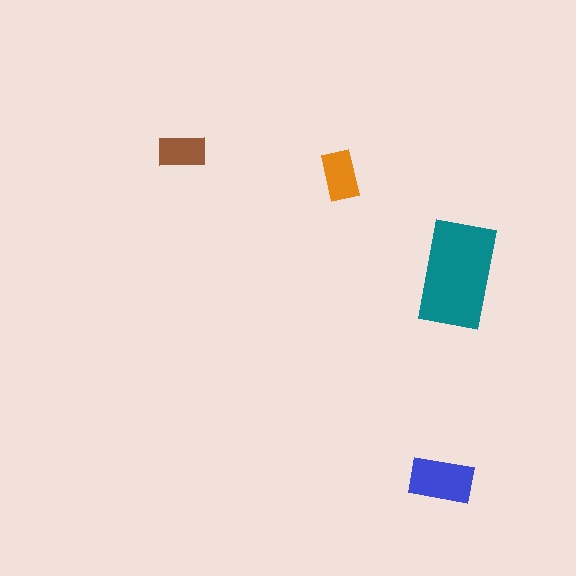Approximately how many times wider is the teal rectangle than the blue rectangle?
About 1.5 times wider.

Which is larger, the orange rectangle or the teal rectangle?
The teal one.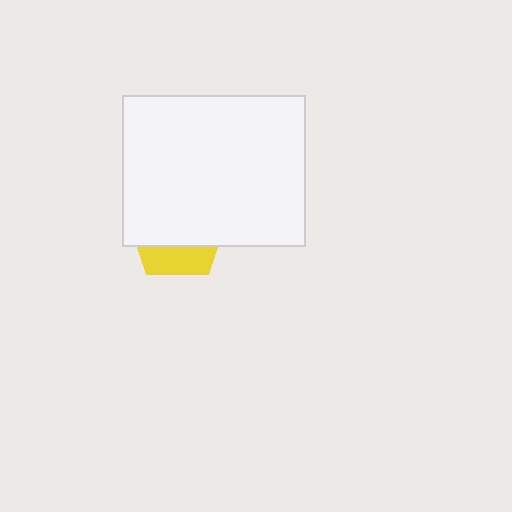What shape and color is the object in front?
The object in front is a white rectangle.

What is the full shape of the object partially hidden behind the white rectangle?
The partially hidden object is a yellow pentagon.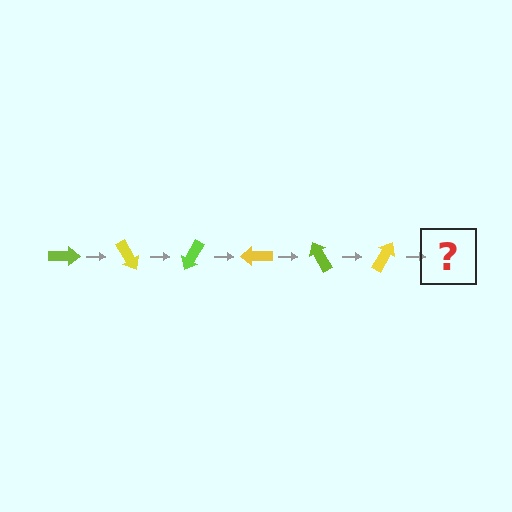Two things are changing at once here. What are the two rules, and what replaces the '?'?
The two rules are that it rotates 60 degrees each step and the color cycles through lime and yellow. The '?' should be a lime arrow, rotated 360 degrees from the start.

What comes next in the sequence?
The next element should be a lime arrow, rotated 360 degrees from the start.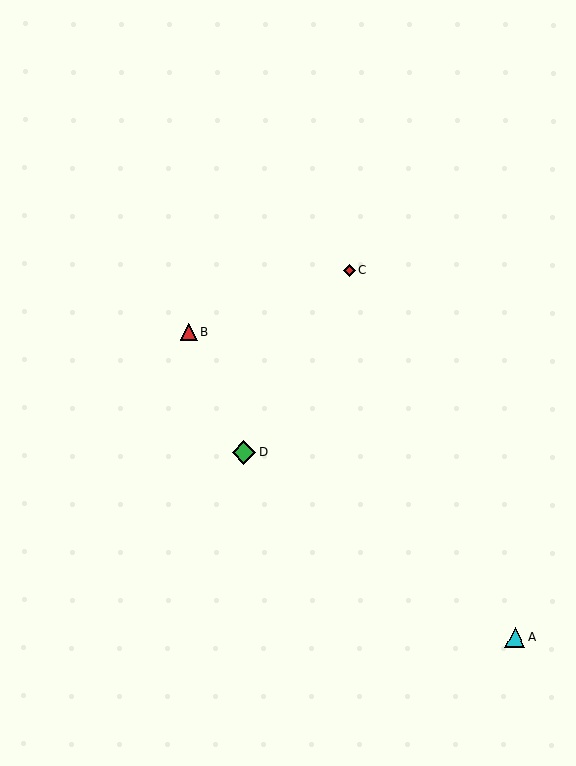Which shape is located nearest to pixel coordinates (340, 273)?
The red diamond (labeled C) at (349, 270) is nearest to that location.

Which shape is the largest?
The green diamond (labeled D) is the largest.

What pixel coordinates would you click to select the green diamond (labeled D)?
Click at (244, 452) to select the green diamond D.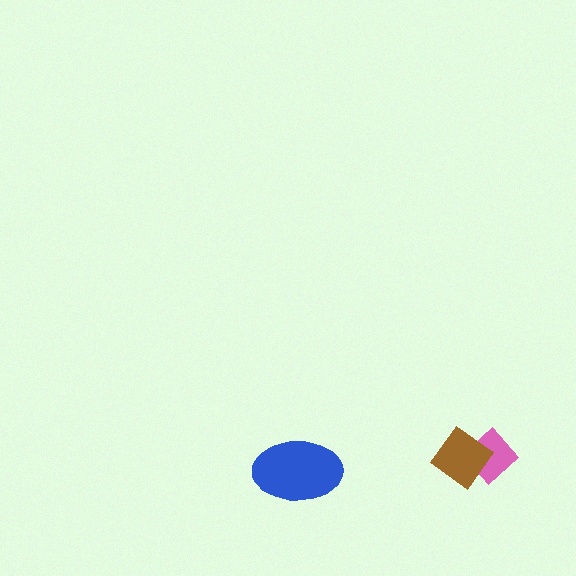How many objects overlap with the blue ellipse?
0 objects overlap with the blue ellipse.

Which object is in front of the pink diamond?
The brown diamond is in front of the pink diamond.